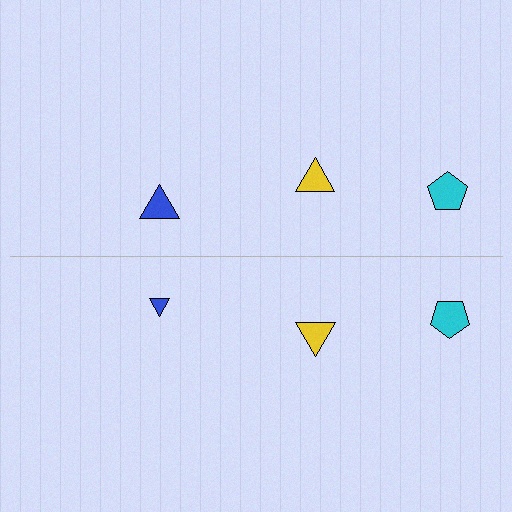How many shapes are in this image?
There are 6 shapes in this image.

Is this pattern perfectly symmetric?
No, the pattern is not perfectly symmetric. The blue triangle on the bottom side has a different size than its mirror counterpart.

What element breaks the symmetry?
The blue triangle on the bottom side has a different size than its mirror counterpart.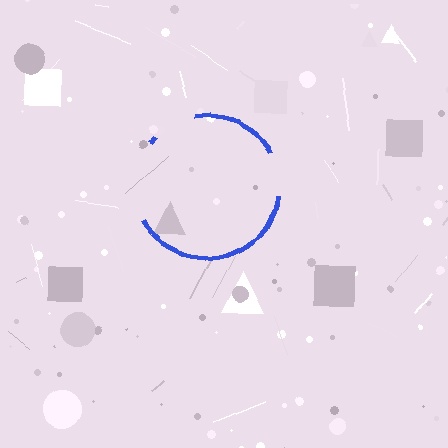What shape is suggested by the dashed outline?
The dashed outline suggests a circle.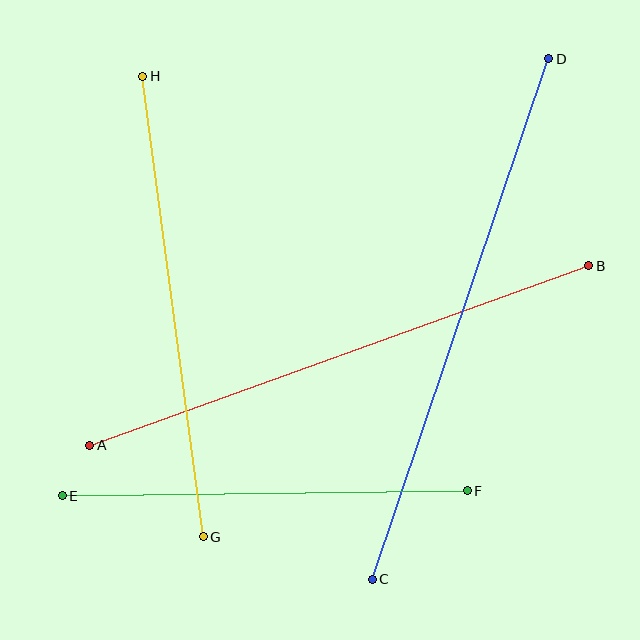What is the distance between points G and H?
The distance is approximately 464 pixels.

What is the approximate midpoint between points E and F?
The midpoint is at approximately (265, 493) pixels.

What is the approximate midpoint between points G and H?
The midpoint is at approximately (173, 306) pixels.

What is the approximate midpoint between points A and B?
The midpoint is at approximately (339, 355) pixels.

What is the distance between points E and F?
The distance is approximately 405 pixels.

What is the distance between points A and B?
The distance is approximately 530 pixels.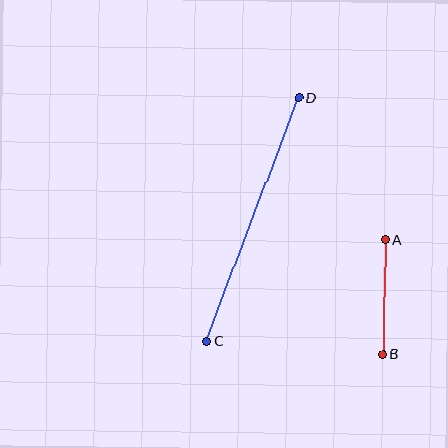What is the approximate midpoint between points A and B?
The midpoint is at approximately (384, 297) pixels.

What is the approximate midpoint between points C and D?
The midpoint is at approximately (252, 219) pixels.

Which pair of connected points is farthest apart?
Points C and D are farthest apart.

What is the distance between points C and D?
The distance is approximately 260 pixels.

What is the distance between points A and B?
The distance is approximately 115 pixels.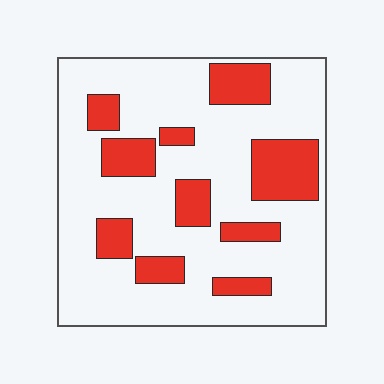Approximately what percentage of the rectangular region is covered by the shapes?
Approximately 25%.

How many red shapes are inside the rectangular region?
10.